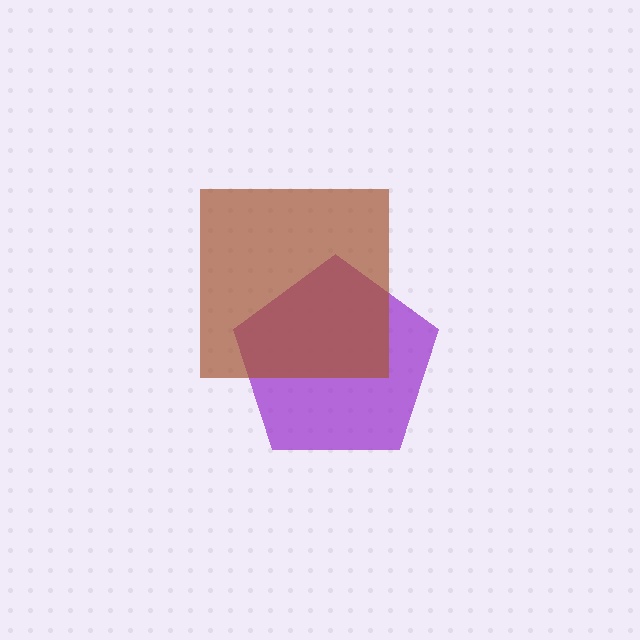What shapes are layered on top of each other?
The layered shapes are: a purple pentagon, a brown square.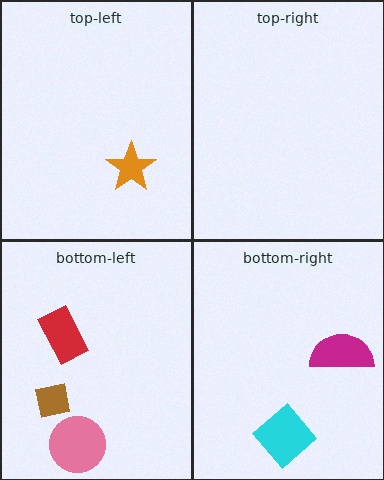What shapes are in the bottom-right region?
The cyan diamond, the magenta semicircle.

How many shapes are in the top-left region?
1.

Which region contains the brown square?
The bottom-left region.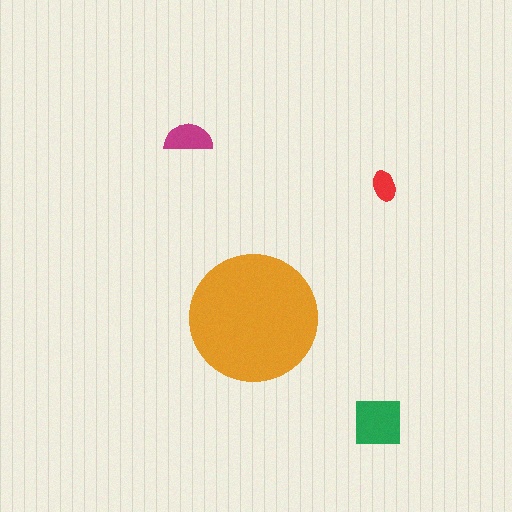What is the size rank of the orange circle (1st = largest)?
1st.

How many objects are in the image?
There are 4 objects in the image.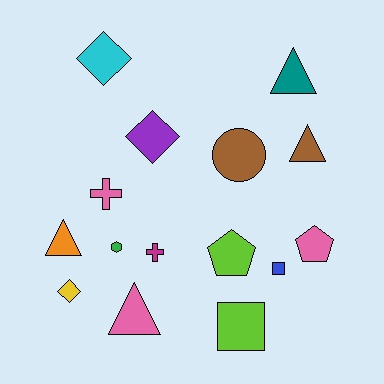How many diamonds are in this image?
There are 3 diamonds.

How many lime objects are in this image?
There are 2 lime objects.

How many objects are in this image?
There are 15 objects.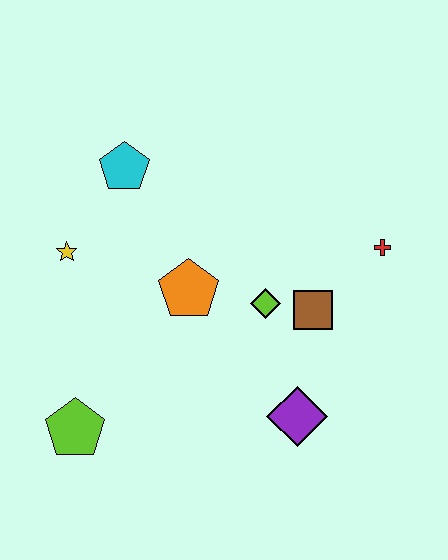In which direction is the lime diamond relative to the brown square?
The lime diamond is to the left of the brown square.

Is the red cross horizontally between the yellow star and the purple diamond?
No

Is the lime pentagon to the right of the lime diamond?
No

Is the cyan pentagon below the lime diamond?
No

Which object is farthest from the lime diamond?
The lime pentagon is farthest from the lime diamond.